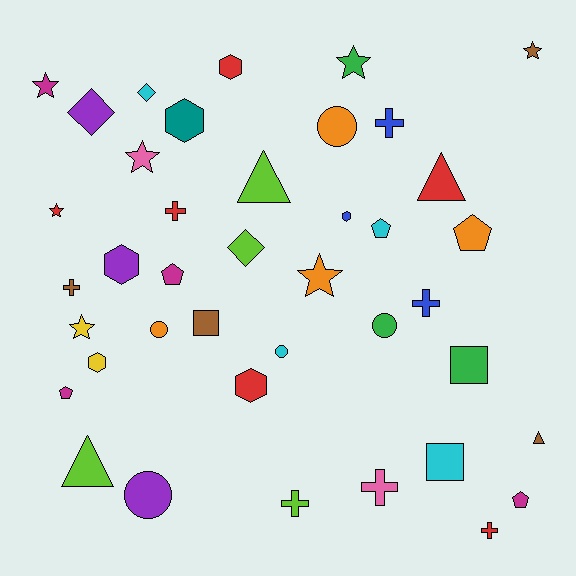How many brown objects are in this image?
There are 4 brown objects.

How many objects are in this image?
There are 40 objects.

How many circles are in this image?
There are 5 circles.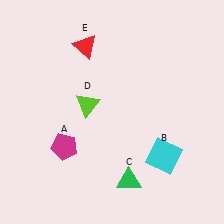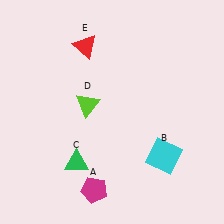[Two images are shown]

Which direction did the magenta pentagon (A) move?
The magenta pentagon (A) moved down.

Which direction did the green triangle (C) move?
The green triangle (C) moved left.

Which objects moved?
The objects that moved are: the magenta pentagon (A), the green triangle (C).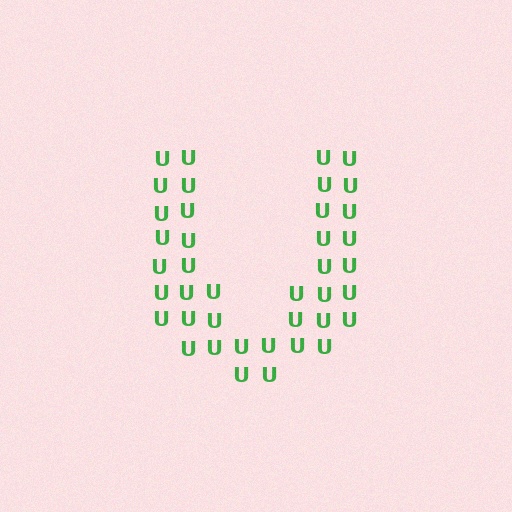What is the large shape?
The large shape is the letter U.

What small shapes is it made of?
It is made of small letter U's.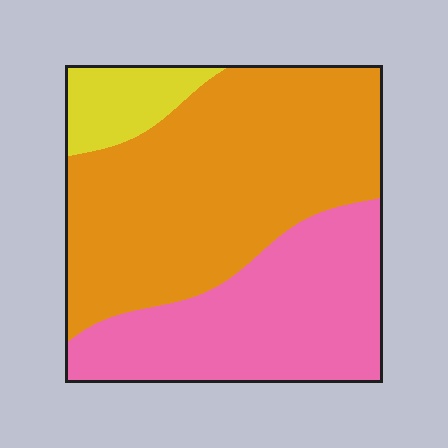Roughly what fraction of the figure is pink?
Pink takes up about three eighths (3/8) of the figure.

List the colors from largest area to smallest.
From largest to smallest: orange, pink, yellow.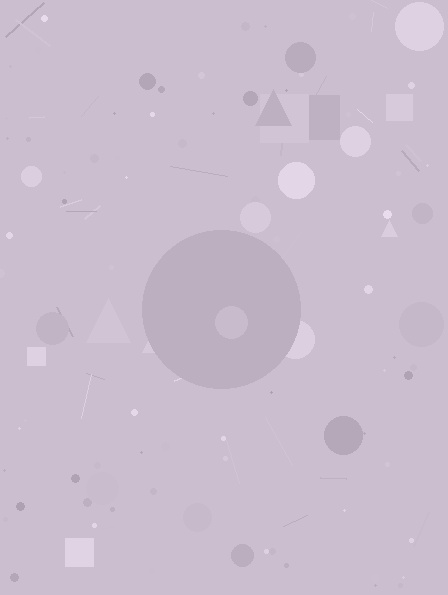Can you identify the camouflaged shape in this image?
The camouflaged shape is a circle.